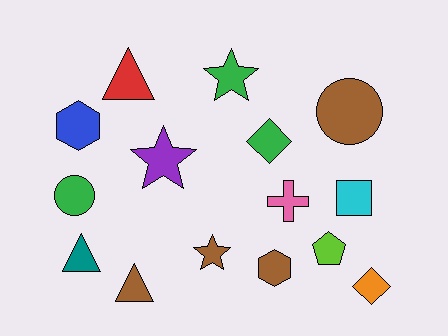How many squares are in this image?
There is 1 square.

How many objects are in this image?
There are 15 objects.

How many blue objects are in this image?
There is 1 blue object.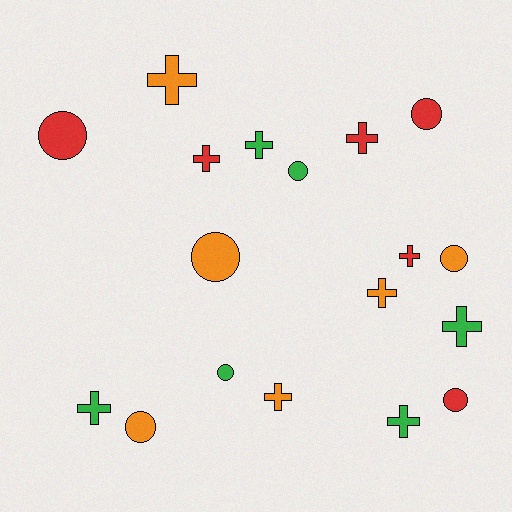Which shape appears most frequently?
Cross, with 10 objects.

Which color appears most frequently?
Orange, with 6 objects.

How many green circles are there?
There are 2 green circles.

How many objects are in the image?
There are 18 objects.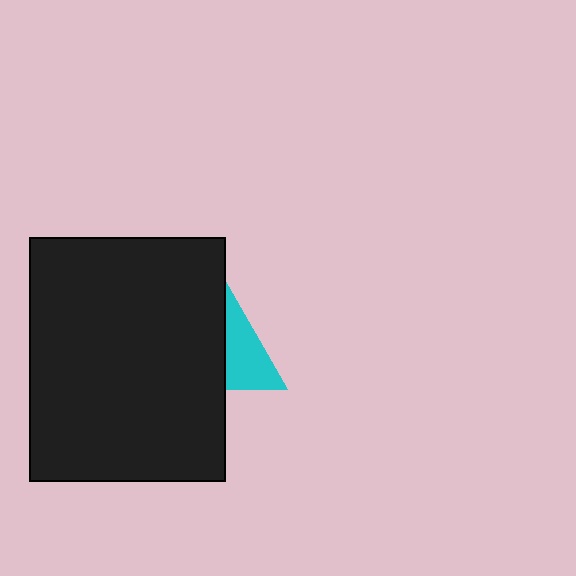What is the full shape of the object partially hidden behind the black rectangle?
The partially hidden object is a cyan triangle.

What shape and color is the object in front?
The object in front is a black rectangle.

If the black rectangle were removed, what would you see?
You would see the complete cyan triangle.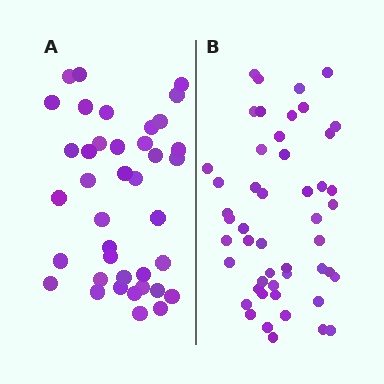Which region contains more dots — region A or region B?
Region B (the right region) has more dots.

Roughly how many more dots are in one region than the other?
Region B has roughly 10 or so more dots than region A.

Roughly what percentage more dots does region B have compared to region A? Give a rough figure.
About 25% more.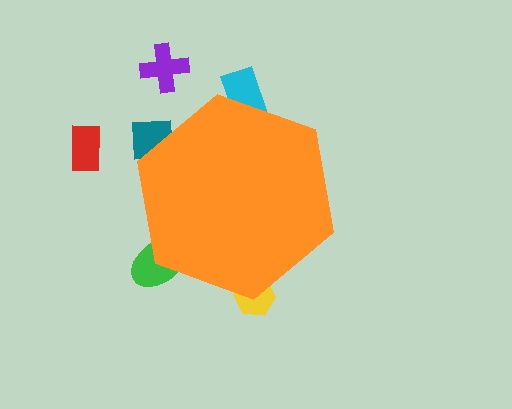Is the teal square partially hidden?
Yes, the teal square is partially hidden behind the orange hexagon.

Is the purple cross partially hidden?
No, the purple cross is fully visible.